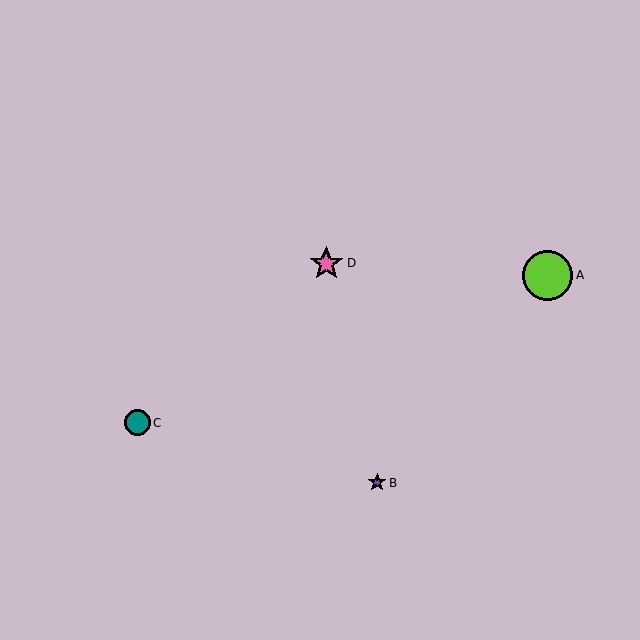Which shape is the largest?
The lime circle (labeled A) is the largest.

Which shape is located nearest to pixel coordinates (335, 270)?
The pink star (labeled D) at (326, 263) is nearest to that location.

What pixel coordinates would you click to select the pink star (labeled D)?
Click at (326, 263) to select the pink star D.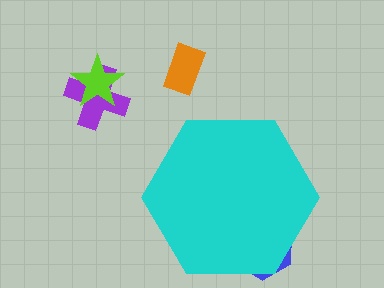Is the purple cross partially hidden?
No, the purple cross is fully visible.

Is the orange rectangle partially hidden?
No, the orange rectangle is fully visible.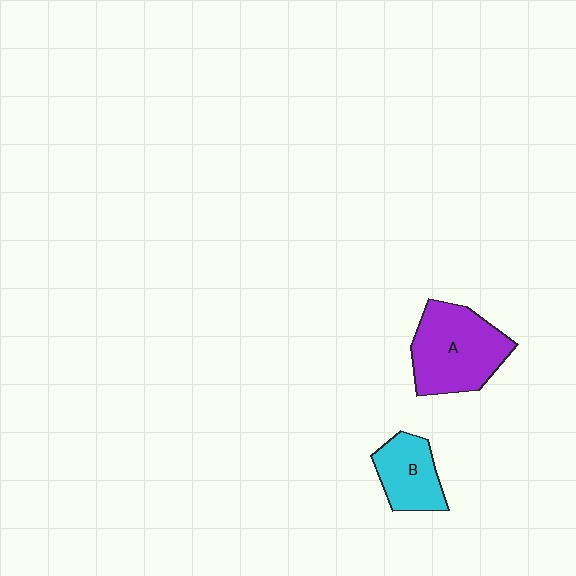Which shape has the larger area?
Shape A (purple).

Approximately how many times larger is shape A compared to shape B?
Approximately 1.6 times.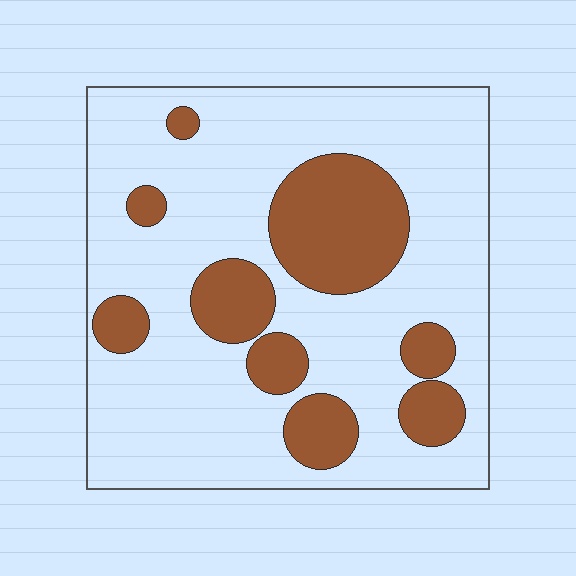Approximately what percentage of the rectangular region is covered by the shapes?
Approximately 25%.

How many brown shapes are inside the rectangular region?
9.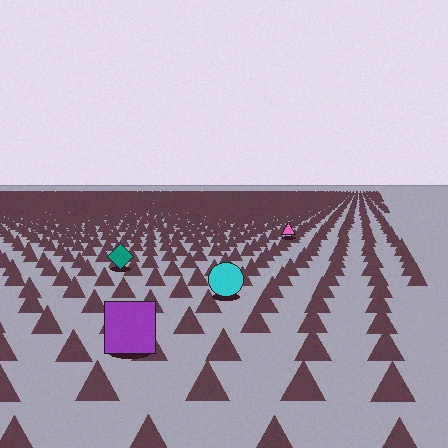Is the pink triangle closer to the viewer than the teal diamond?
No. The teal diamond is closer — you can tell from the texture gradient: the ground texture is coarser near it.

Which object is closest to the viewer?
The purple square is closest. The texture marks near it are larger and more spread out.